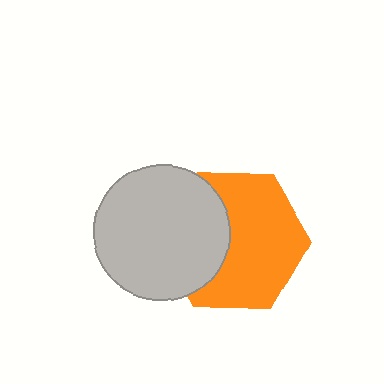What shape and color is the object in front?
The object in front is a light gray circle.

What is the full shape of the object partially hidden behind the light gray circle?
The partially hidden object is an orange hexagon.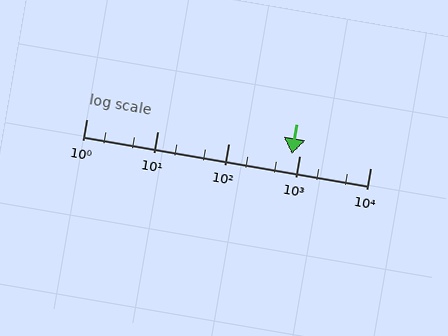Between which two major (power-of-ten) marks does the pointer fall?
The pointer is between 100 and 1000.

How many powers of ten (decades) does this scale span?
The scale spans 4 decades, from 1 to 10000.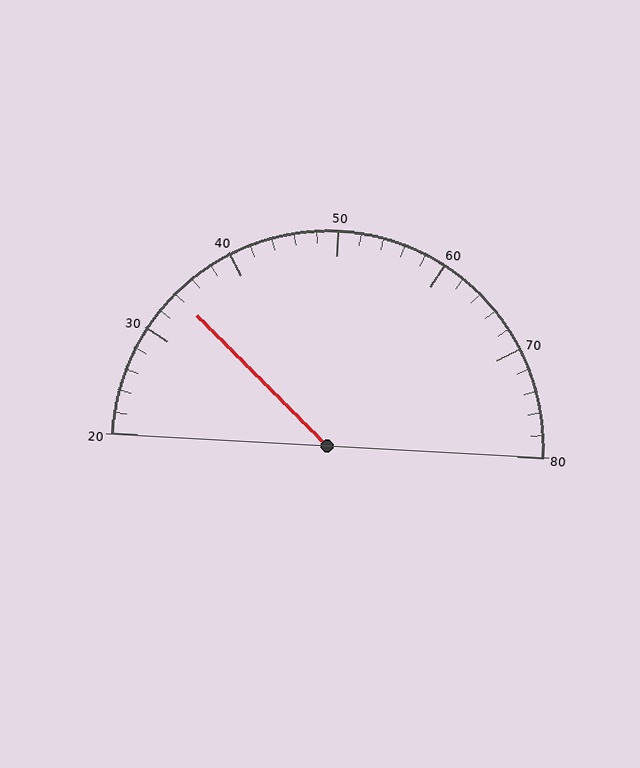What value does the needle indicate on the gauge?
The needle indicates approximately 34.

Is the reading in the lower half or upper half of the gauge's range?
The reading is in the lower half of the range (20 to 80).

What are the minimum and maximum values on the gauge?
The gauge ranges from 20 to 80.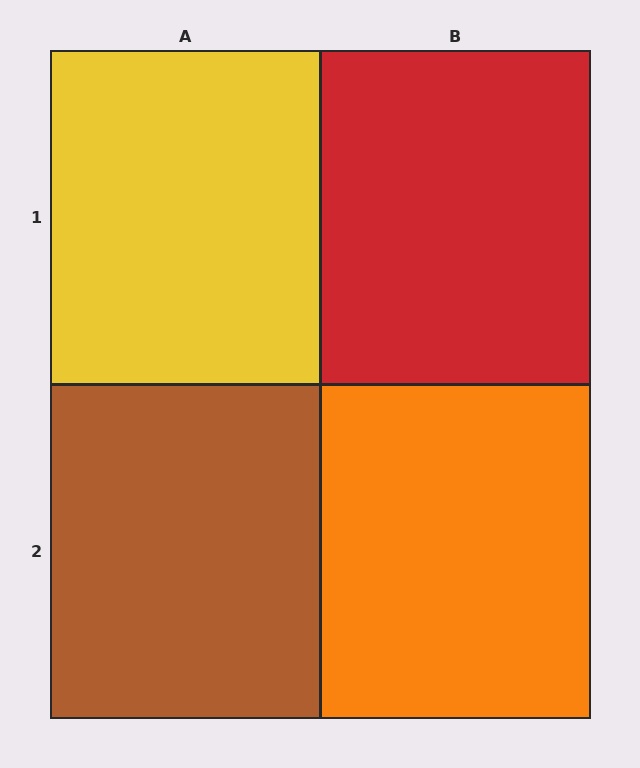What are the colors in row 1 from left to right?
Yellow, red.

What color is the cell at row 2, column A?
Brown.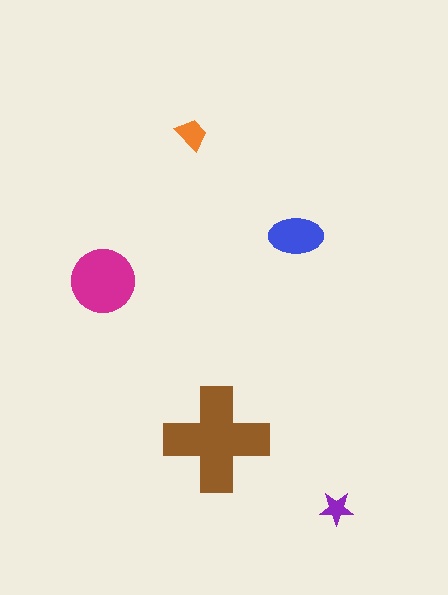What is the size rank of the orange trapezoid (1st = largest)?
4th.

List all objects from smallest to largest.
The purple star, the orange trapezoid, the blue ellipse, the magenta circle, the brown cross.